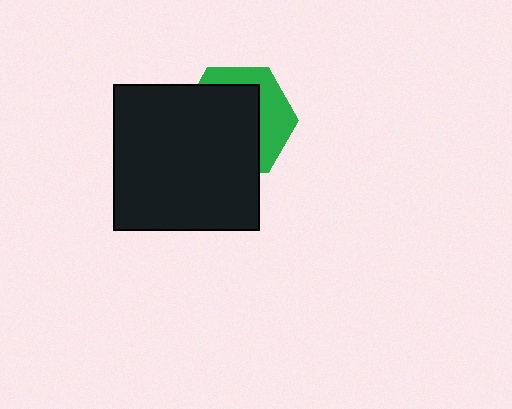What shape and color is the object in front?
The object in front is a black square.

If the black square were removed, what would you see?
You would see the complete green hexagon.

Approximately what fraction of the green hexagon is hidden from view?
Roughly 64% of the green hexagon is hidden behind the black square.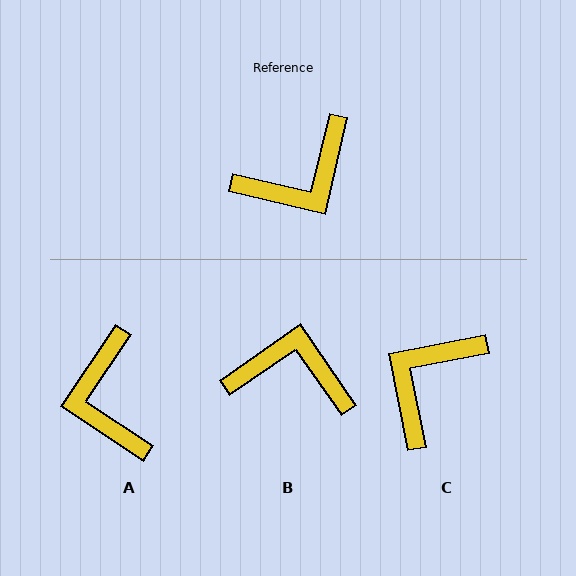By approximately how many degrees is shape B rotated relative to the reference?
Approximately 138 degrees counter-clockwise.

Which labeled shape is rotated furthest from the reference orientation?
C, about 156 degrees away.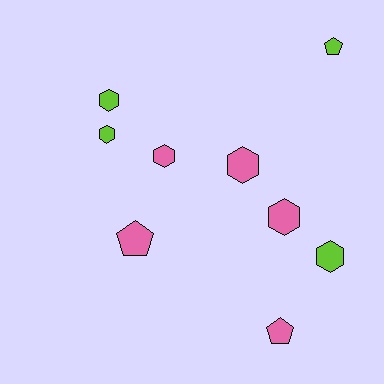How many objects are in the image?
There are 9 objects.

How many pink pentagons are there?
There are 2 pink pentagons.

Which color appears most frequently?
Pink, with 5 objects.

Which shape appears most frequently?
Hexagon, with 6 objects.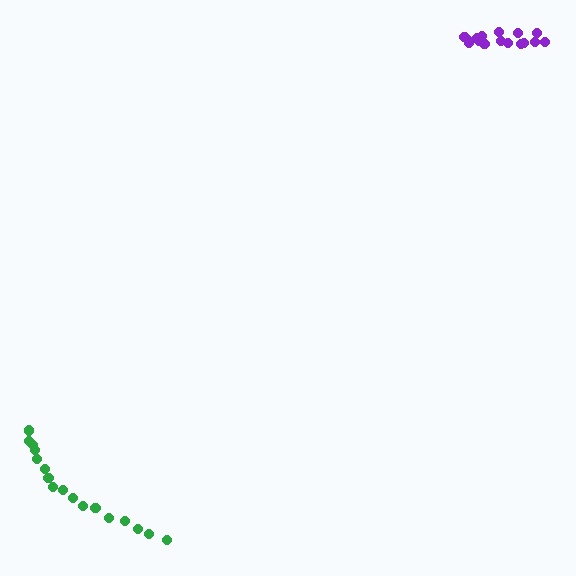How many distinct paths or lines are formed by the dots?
There are 2 distinct paths.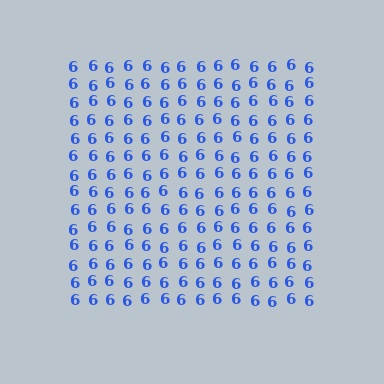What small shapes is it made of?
It is made of small digit 6's.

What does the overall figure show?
The overall figure shows a square.